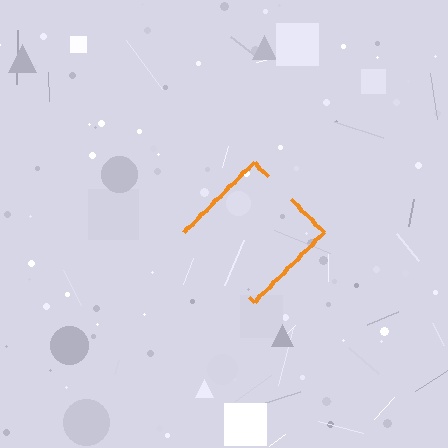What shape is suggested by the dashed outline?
The dashed outline suggests a diamond.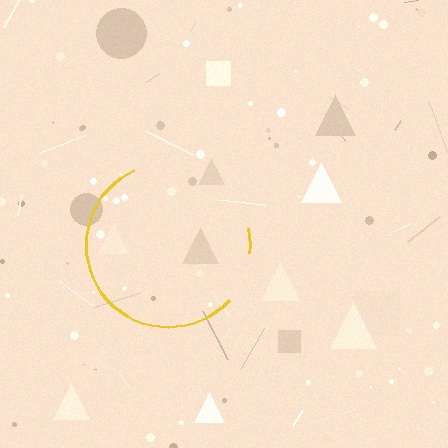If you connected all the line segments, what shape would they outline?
They would outline a circle.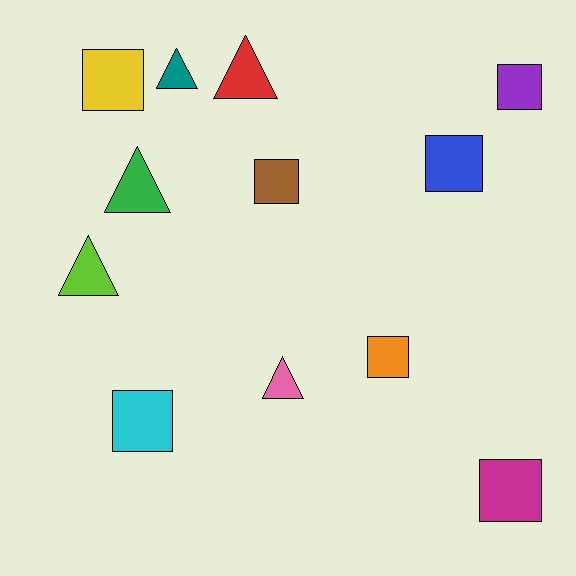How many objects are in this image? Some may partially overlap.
There are 12 objects.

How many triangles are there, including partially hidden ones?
There are 5 triangles.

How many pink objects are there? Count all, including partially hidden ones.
There is 1 pink object.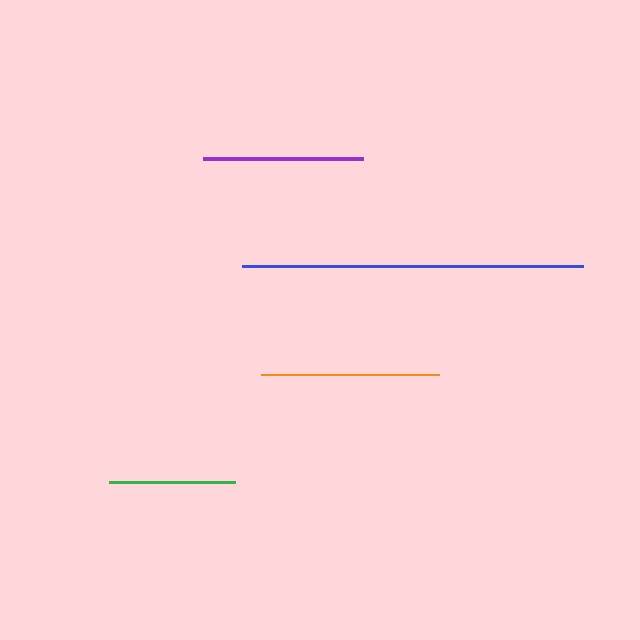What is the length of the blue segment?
The blue segment is approximately 340 pixels long.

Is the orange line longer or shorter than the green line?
The orange line is longer than the green line.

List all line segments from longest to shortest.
From longest to shortest: blue, orange, purple, green.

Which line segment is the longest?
The blue line is the longest at approximately 340 pixels.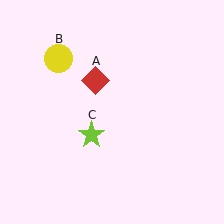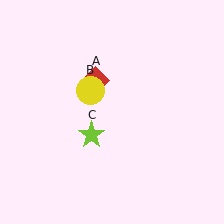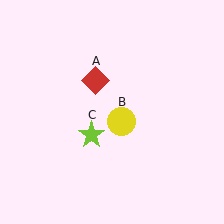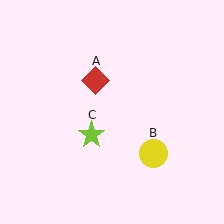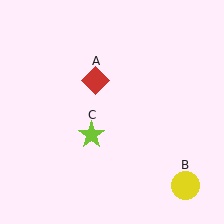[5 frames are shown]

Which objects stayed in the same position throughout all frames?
Red diamond (object A) and lime star (object C) remained stationary.